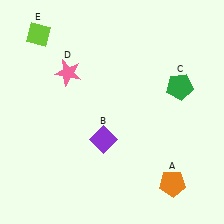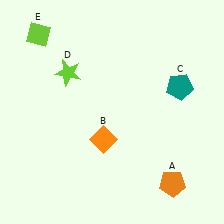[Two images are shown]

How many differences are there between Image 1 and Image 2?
There are 3 differences between the two images.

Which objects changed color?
B changed from purple to orange. C changed from green to teal. D changed from pink to lime.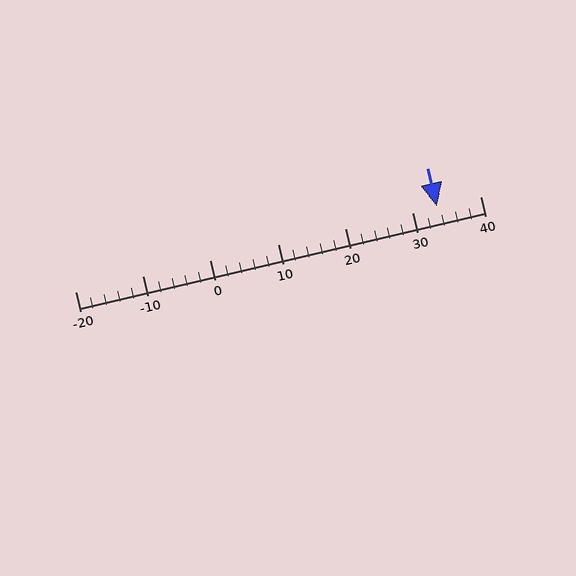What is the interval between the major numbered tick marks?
The major tick marks are spaced 10 units apart.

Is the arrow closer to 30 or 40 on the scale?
The arrow is closer to 30.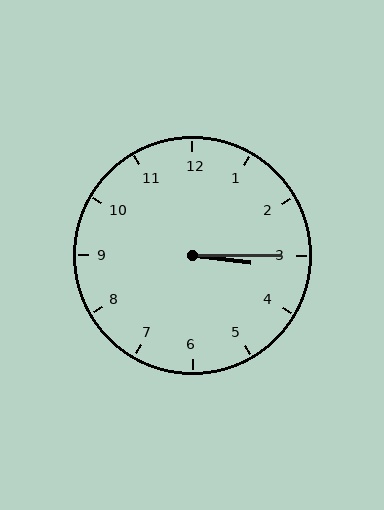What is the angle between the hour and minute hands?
Approximately 8 degrees.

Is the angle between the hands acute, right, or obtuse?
It is acute.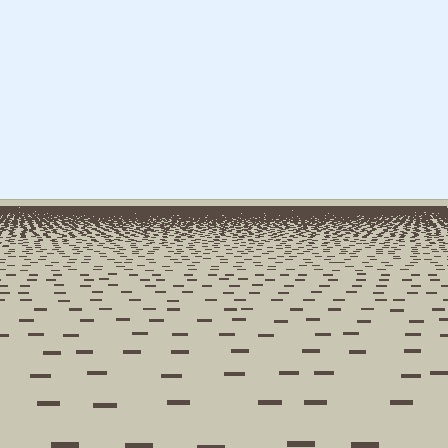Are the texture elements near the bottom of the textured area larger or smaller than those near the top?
Larger. Near the bottom, elements are closer to the viewer and appear at a bigger on-screen size.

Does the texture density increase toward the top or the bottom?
Density increases toward the top.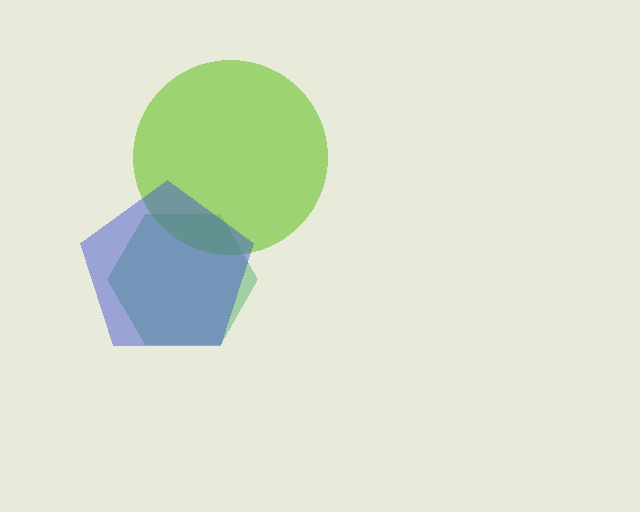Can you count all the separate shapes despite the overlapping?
Yes, there are 3 separate shapes.